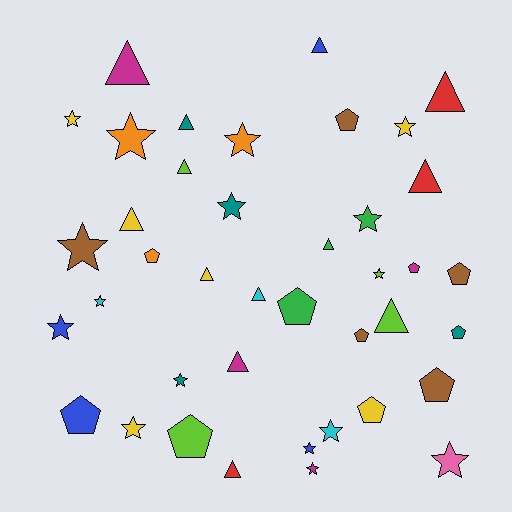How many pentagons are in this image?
There are 11 pentagons.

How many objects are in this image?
There are 40 objects.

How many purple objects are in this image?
There are no purple objects.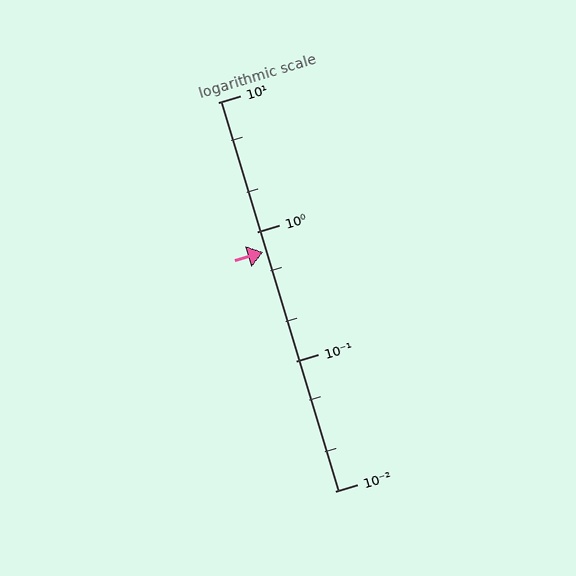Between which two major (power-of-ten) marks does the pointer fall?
The pointer is between 0.1 and 1.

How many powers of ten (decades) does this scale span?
The scale spans 3 decades, from 0.01 to 10.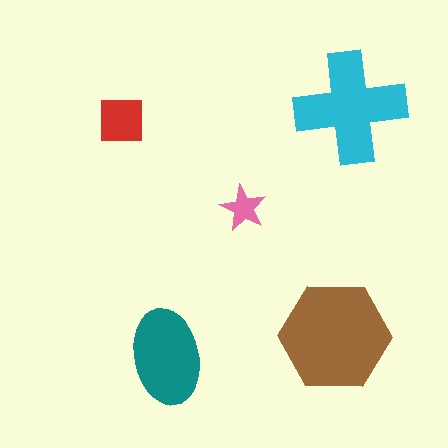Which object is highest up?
The cyan cross is topmost.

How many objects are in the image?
There are 5 objects in the image.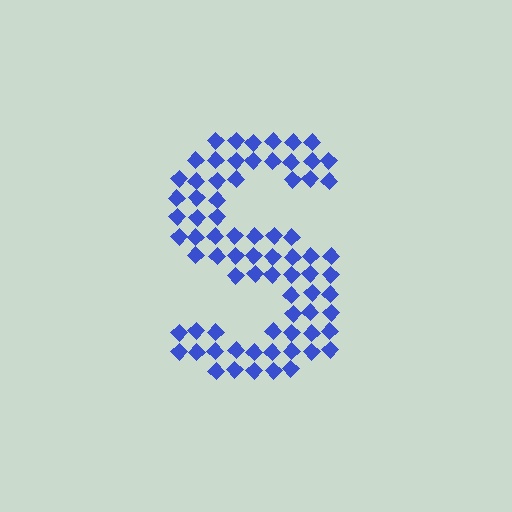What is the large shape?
The large shape is the letter S.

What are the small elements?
The small elements are diamonds.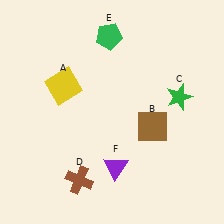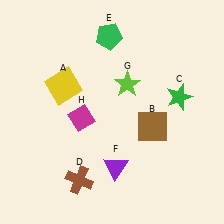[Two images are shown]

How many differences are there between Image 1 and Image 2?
There are 2 differences between the two images.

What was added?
A lime star (G), a magenta diamond (H) were added in Image 2.